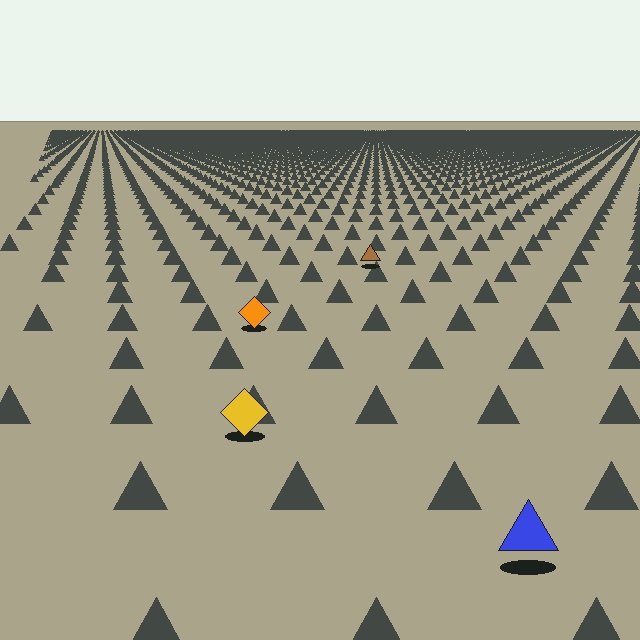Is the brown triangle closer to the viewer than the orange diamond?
No. The orange diamond is closer — you can tell from the texture gradient: the ground texture is coarser near it.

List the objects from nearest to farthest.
From nearest to farthest: the blue triangle, the yellow diamond, the orange diamond, the brown triangle.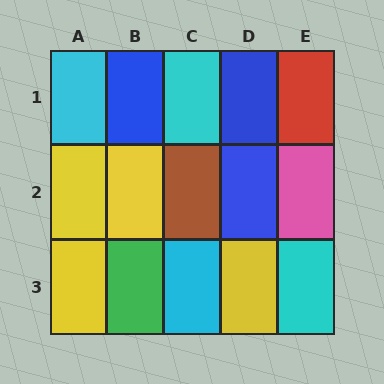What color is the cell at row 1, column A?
Cyan.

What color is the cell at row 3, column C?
Cyan.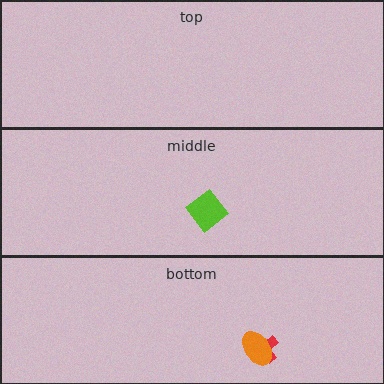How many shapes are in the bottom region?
2.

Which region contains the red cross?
The bottom region.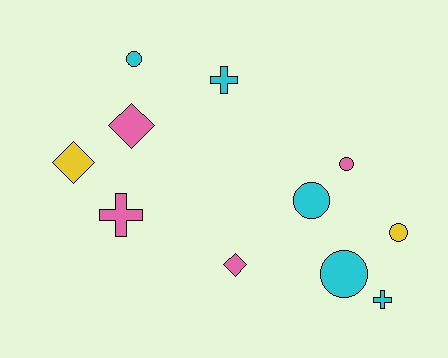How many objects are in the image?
There are 11 objects.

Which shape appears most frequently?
Circle, with 5 objects.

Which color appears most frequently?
Cyan, with 5 objects.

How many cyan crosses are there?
There are 2 cyan crosses.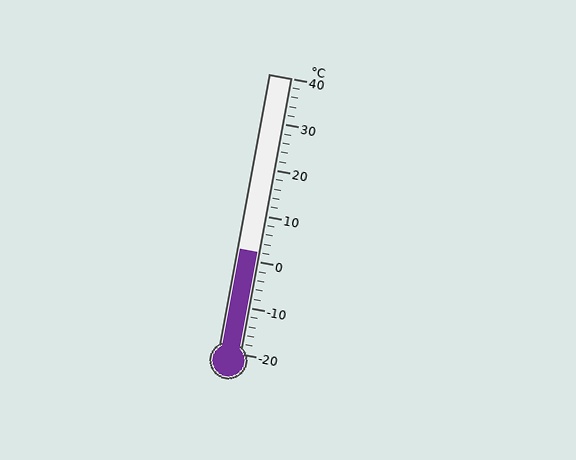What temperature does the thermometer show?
The thermometer shows approximately 2°C.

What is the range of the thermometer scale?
The thermometer scale ranges from -20°C to 40°C.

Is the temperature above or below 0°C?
The temperature is above 0°C.